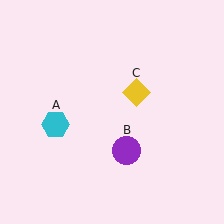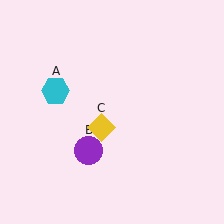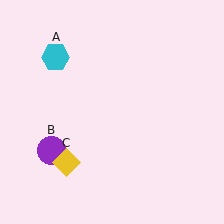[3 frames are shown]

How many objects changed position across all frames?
3 objects changed position: cyan hexagon (object A), purple circle (object B), yellow diamond (object C).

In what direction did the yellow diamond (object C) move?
The yellow diamond (object C) moved down and to the left.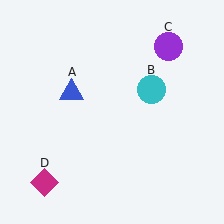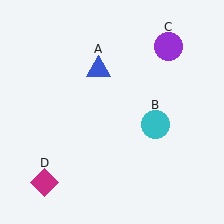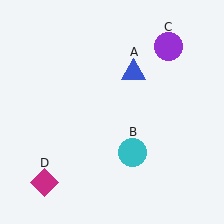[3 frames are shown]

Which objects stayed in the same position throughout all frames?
Purple circle (object C) and magenta diamond (object D) remained stationary.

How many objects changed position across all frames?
2 objects changed position: blue triangle (object A), cyan circle (object B).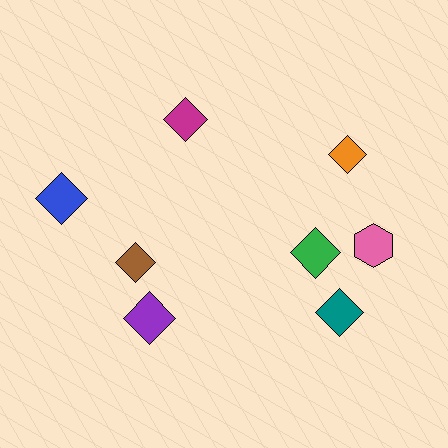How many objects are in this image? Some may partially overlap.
There are 8 objects.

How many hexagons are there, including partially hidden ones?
There is 1 hexagon.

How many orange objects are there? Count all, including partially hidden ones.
There is 1 orange object.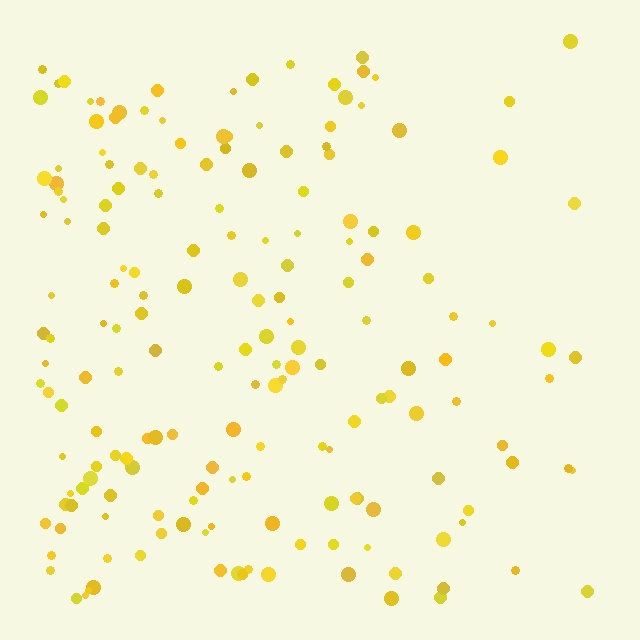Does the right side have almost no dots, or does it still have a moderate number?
Still a moderate number, just noticeably fewer than the left.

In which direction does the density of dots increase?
From right to left, with the left side densest.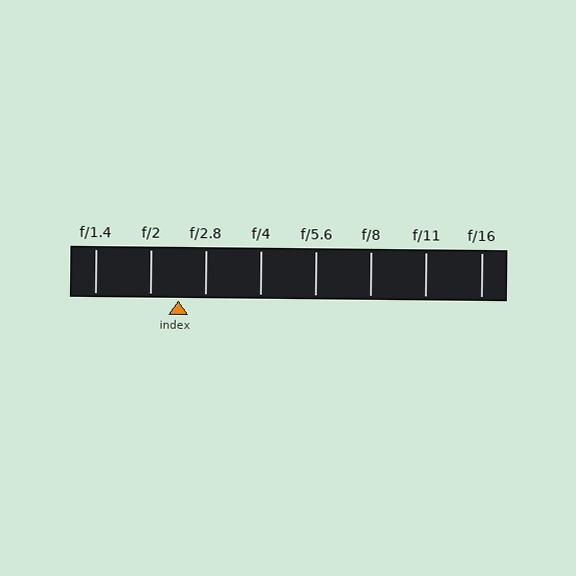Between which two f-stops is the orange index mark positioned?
The index mark is between f/2 and f/2.8.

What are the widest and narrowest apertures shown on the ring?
The widest aperture shown is f/1.4 and the narrowest is f/16.